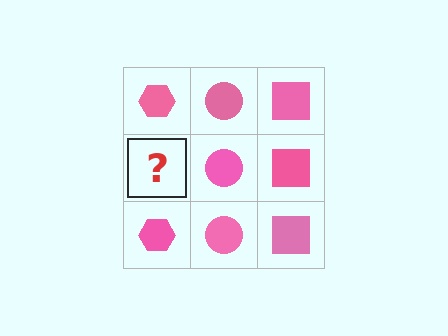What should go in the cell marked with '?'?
The missing cell should contain a pink hexagon.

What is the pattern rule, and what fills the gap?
The rule is that each column has a consistent shape. The gap should be filled with a pink hexagon.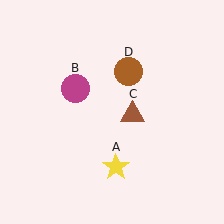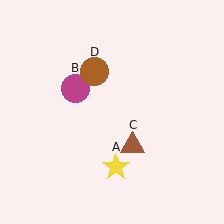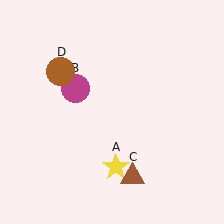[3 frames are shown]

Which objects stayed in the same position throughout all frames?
Yellow star (object A) and magenta circle (object B) remained stationary.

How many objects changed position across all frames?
2 objects changed position: brown triangle (object C), brown circle (object D).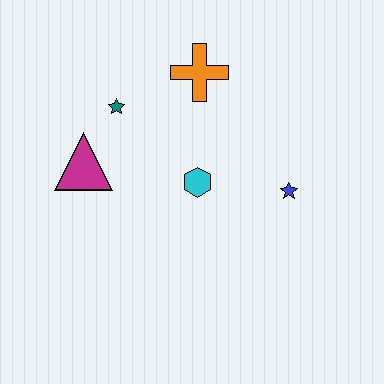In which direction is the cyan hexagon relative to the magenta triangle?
The cyan hexagon is to the right of the magenta triangle.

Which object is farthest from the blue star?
The magenta triangle is farthest from the blue star.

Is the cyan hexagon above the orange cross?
No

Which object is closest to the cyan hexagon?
The blue star is closest to the cyan hexagon.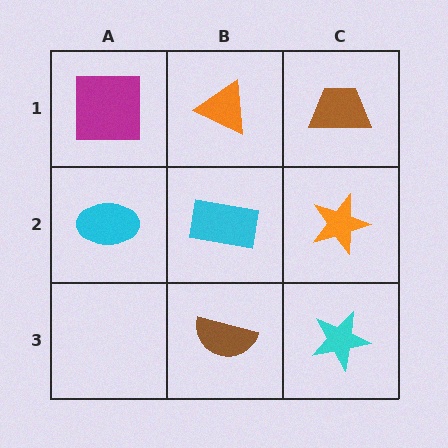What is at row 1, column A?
A magenta square.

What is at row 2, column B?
A cyan rectangle.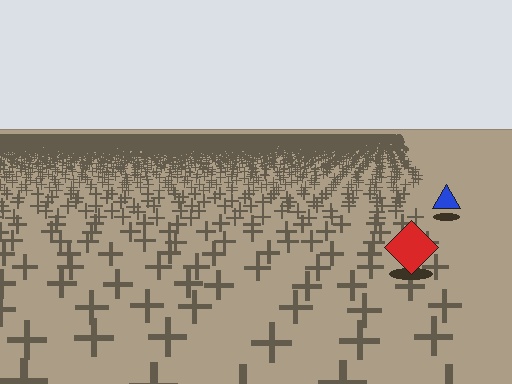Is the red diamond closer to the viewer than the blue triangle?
Yes. The red diamond is closer — you can tell from the texture gradient: the ground texture is coarser near it.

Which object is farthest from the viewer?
The blue triangle is farthest from the viewer. It appears smaller and the ground texture around it is denser.